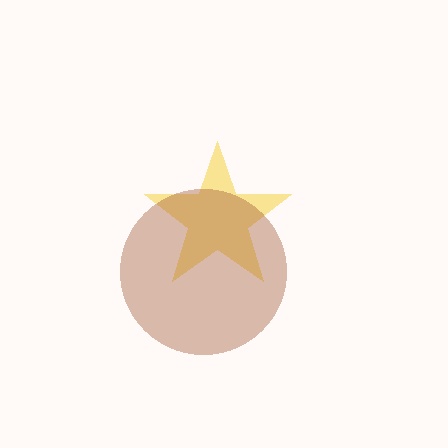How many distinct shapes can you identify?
There are 2 distinct shapes: a yellow star, a brown circle.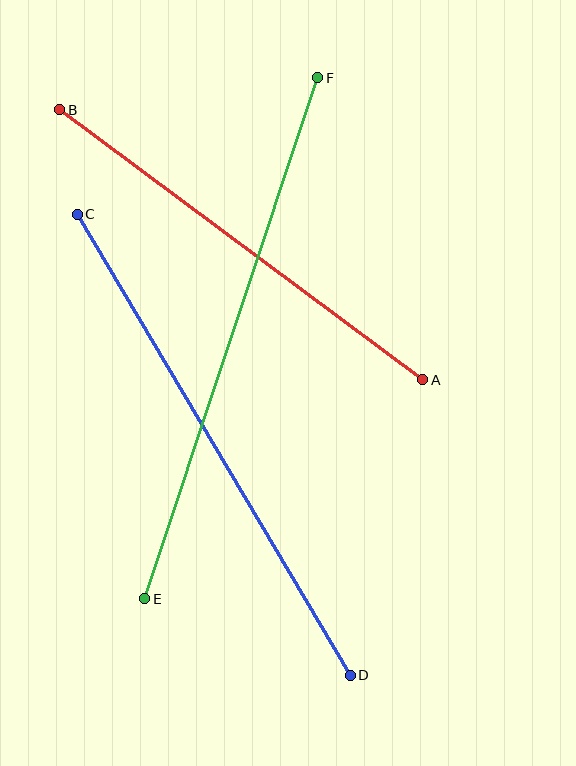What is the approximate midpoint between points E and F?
The midpoint is at approximately (231, 338) pixels.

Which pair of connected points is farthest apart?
Points E and F are farthest apart.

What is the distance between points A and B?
The distance is approximately 452 pixels.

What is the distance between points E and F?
The distance is approximately 549 pixels.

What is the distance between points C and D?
The distance is approximately 536 pixels.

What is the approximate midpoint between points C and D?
The midpoint is at approximately (214, 445) pixels.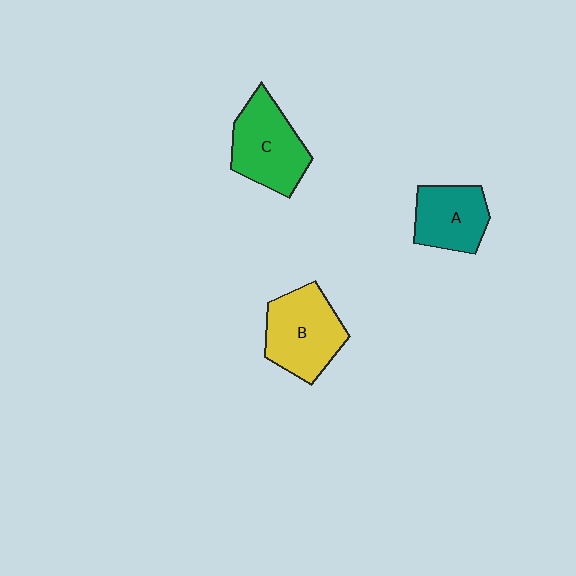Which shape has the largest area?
Shape B (yellow).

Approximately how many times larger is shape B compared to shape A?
Approximately 1.3 times.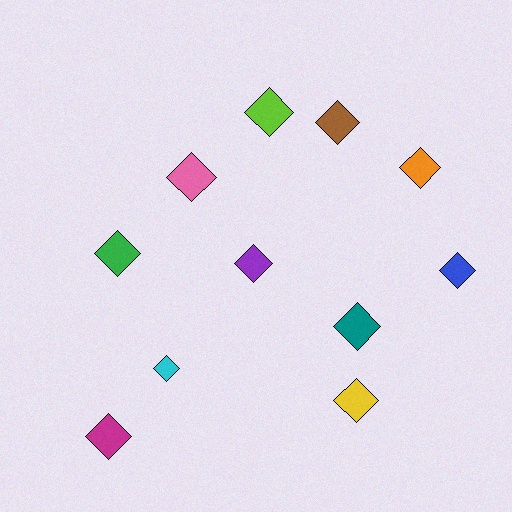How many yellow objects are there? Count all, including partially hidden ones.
There is 1 yellow object.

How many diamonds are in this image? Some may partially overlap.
There are 11 diamonds.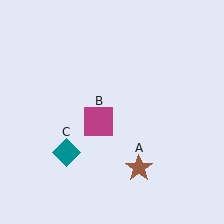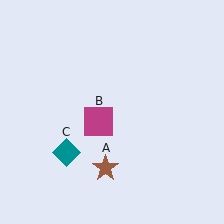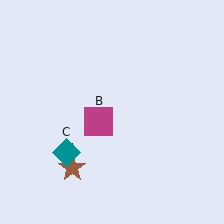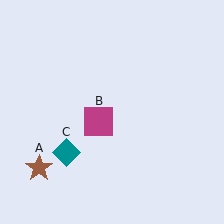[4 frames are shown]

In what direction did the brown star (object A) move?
The brown star (object A) moved left.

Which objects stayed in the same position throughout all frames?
Magenta square (object B) and teal diamond (object C) remained stationary.